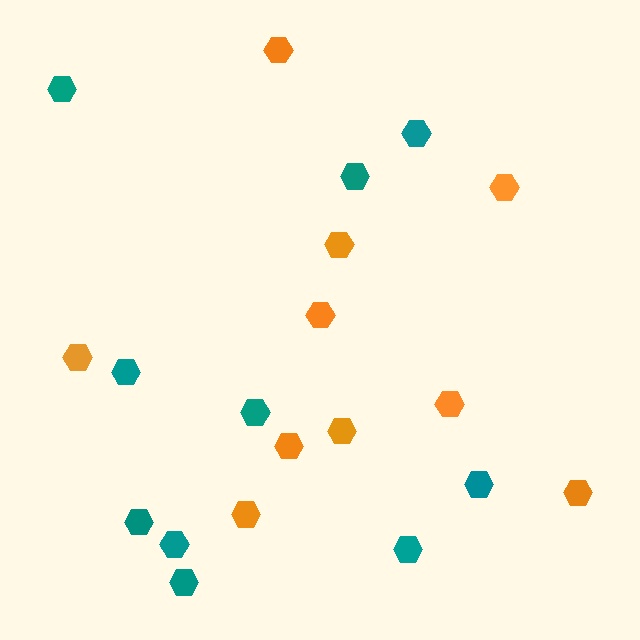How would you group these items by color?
There are 2 groups: one group of teal hexagons (10) and one group of orange hexagons (10).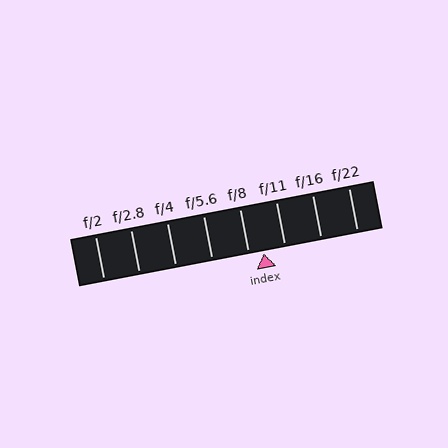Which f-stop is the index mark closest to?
The index mark is closest to f/8.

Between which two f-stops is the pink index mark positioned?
The index mark is between f/8 and f/11.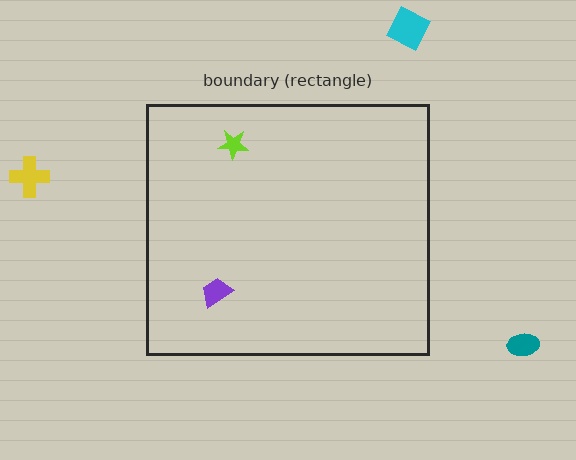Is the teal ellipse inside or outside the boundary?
Outside.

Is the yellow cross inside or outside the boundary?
Outside.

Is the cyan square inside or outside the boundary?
Outside.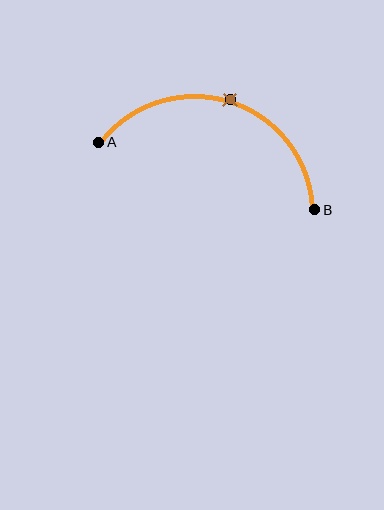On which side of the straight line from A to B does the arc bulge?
The arc bulges above the straight line connecting A and B.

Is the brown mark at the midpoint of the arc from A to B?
Yes. The brown mark lies on the arc at equal arc-length from both A and B — it is the arc midpoint.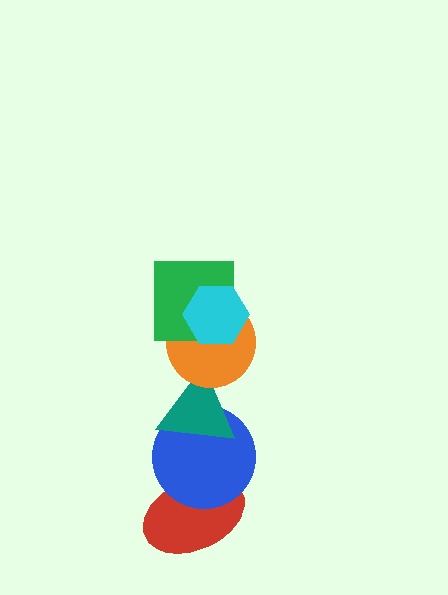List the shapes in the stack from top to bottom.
From top to bottom: the cyan hexagon, the green square, the orange circle, the teal triangle, the blue circle, the red ellipse.